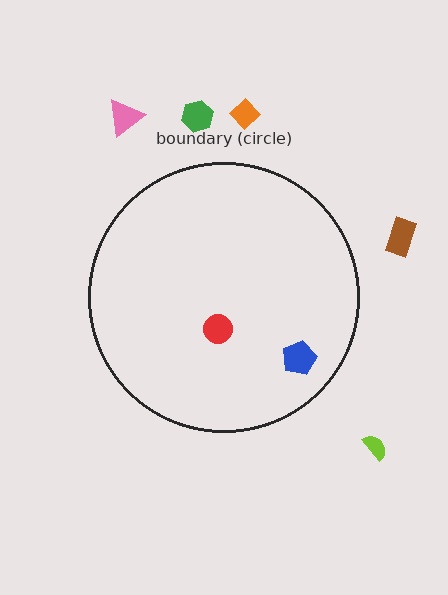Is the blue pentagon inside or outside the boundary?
Inside.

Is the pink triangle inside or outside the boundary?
Outside.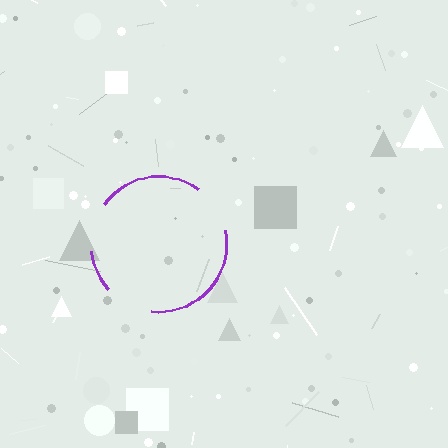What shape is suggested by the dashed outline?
The dashed outline suggests a circle.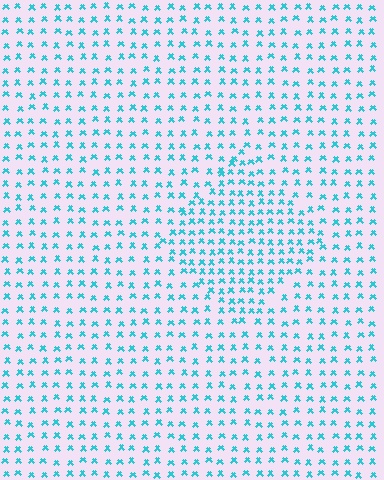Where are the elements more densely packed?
The elements are more densely packed inside the diamond boundary.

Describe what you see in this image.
The image contains small cyan elements arranged at two different densities. A diamond-shaped region is visible where the elements are more densely packed than the surrounding area.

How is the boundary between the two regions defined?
The boundary is defined by a change in element density (approximately 1.6x ratio). All elements are the same color, size, and shape.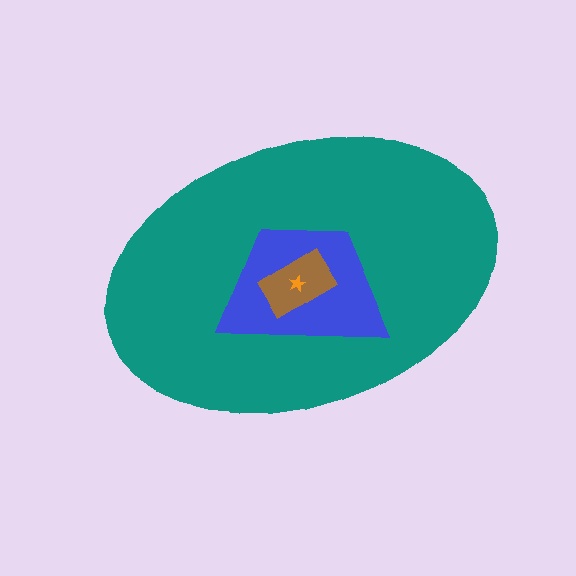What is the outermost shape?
The teal ellipse.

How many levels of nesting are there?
4.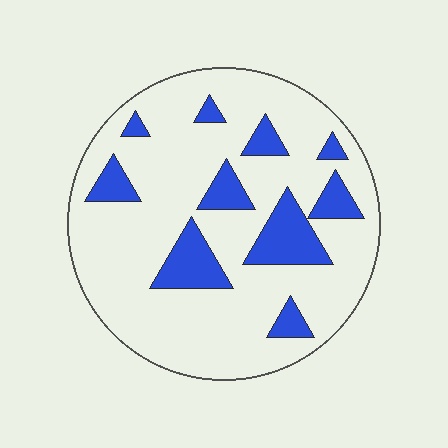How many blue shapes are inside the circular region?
10.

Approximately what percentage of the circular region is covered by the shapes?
Approximately 20%.